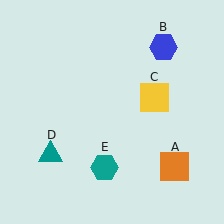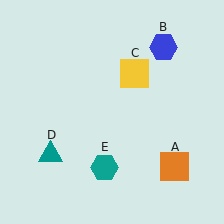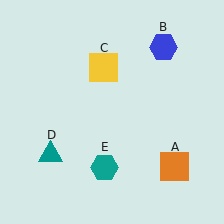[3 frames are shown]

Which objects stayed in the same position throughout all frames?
Orange square (object A) and blue hexagon (object B) and teal triangle (object D) and teal hexagon (object E) remained stationary.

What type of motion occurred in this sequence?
The yellow square (object C) rotated counterclockwise around the center of the scene.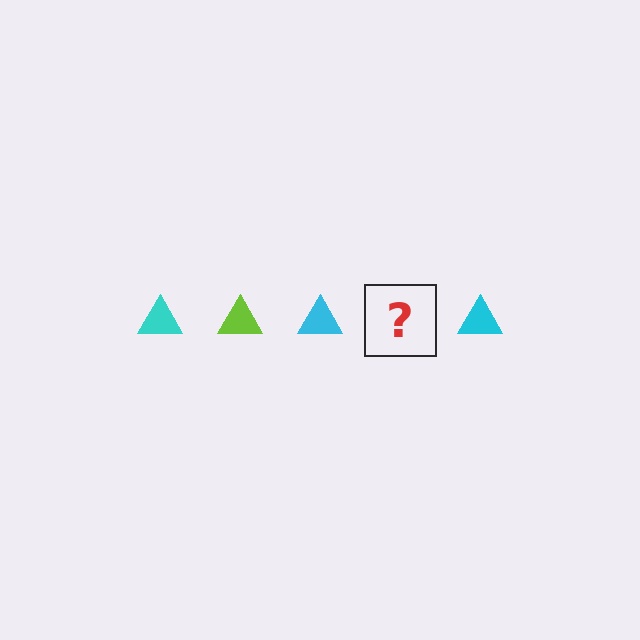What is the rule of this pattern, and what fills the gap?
The rule is that the pattern cycles through cyan, lime triangles. The gap should be filled with a lime triangle.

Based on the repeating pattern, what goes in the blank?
The blank should be a lime triangle.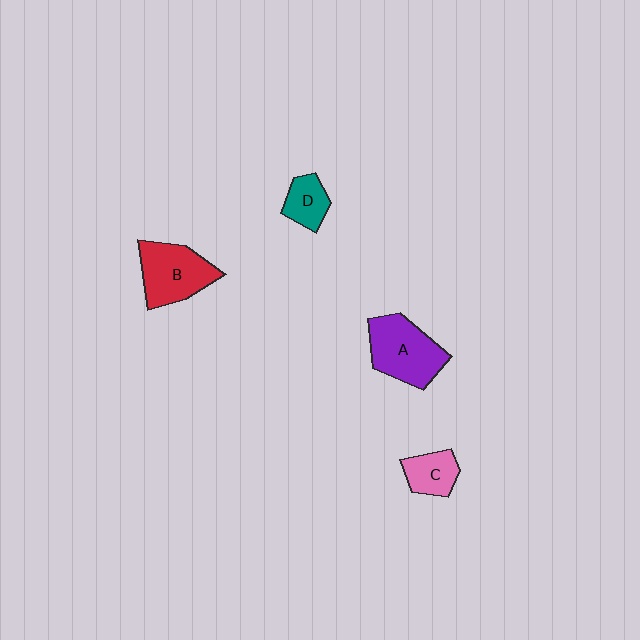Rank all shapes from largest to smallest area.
From largest to smallest: A (purple), B (red), C (pink), D (teal).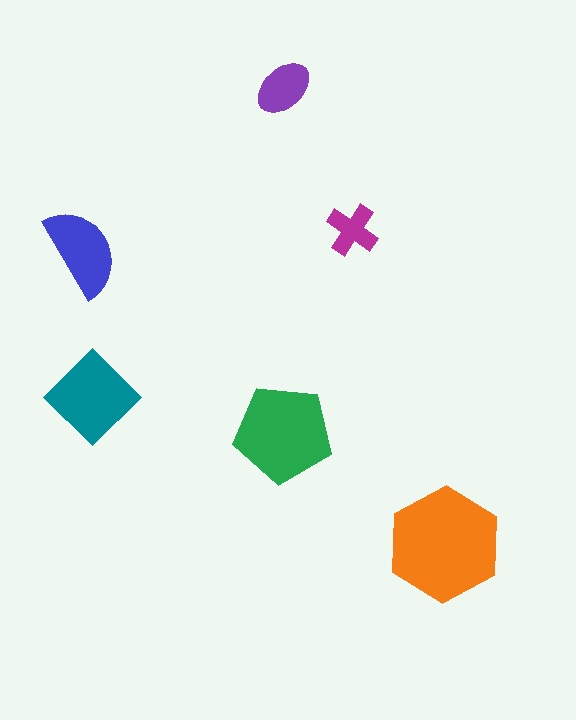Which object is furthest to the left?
The blue semicircle is leftmost.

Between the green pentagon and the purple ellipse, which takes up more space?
The green pentagon.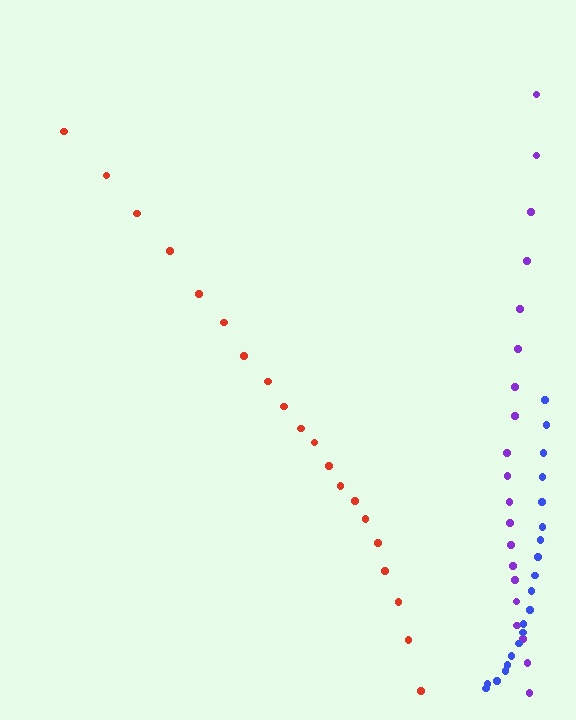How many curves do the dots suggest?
There are 3 distinct paths.